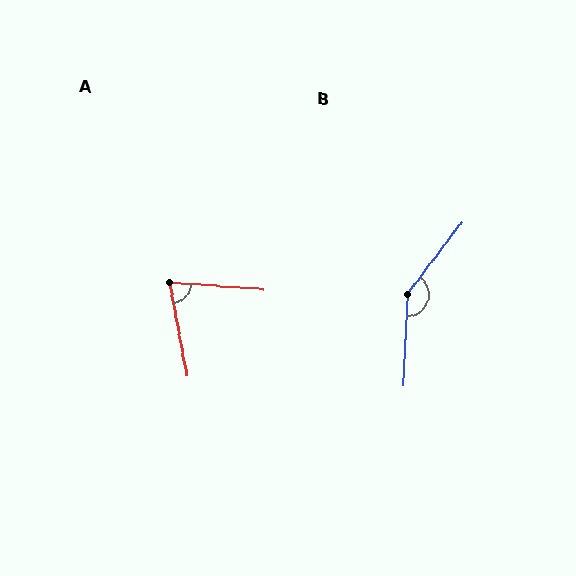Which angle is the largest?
B, at approximately 145 degrees.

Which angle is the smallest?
A, at approximately 75 degrees.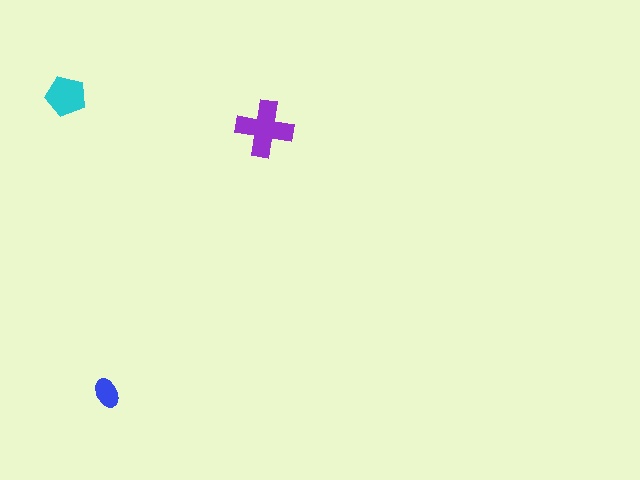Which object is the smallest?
The blue ellipse.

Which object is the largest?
The purple cross.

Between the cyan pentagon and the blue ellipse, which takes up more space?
The cyan pentagon.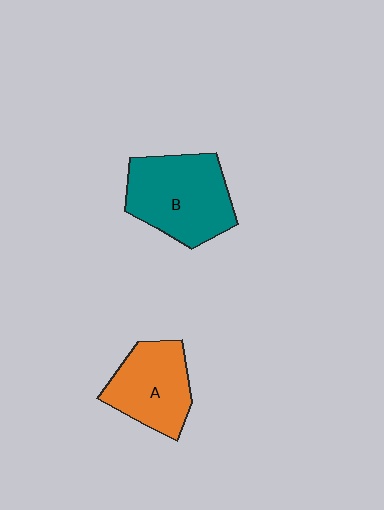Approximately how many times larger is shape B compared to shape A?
Approximately 1.3 times.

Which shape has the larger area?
Shape B (teal).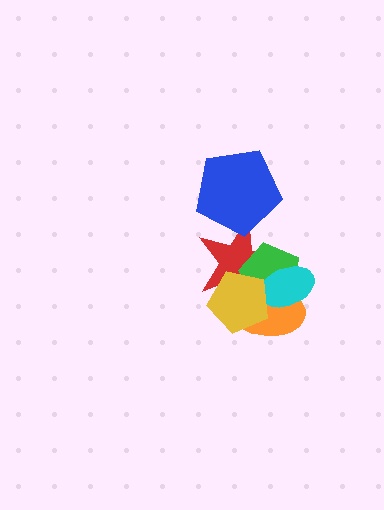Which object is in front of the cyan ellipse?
The yellow pentagon is in front of the cyan ellipse.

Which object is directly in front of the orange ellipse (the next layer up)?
The cyan ellipse is directly in front of the orange ellipse.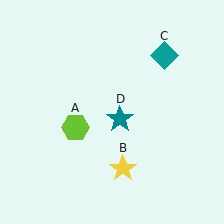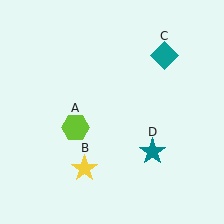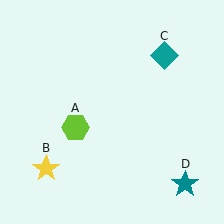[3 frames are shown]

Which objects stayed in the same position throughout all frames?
Lime hexagon (object A) and teal diamond (object C) remained stationary.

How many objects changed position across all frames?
2 objects changed position: yellow star (object B), teal star (object D).